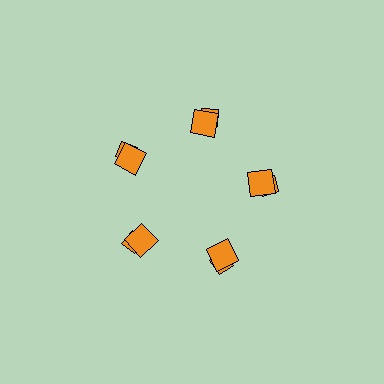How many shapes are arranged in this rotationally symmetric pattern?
There are 10 shapes, arranged in 5 groups of 2.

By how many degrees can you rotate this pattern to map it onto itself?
The pattern maps onto itself every 72 degrees of rotation.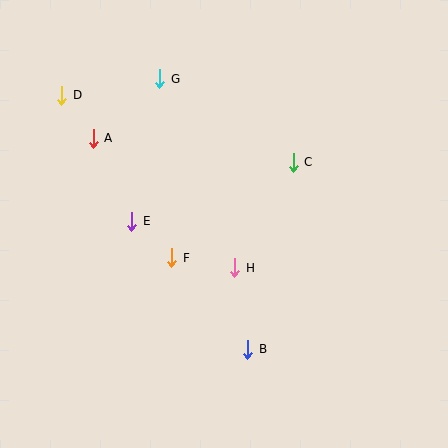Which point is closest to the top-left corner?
Point D is closest to the top-left corner.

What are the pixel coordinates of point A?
Point A is at (93, 138).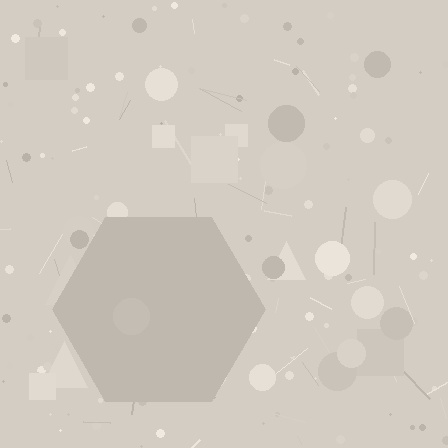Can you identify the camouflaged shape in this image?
The camouflaged shape is a hexagon.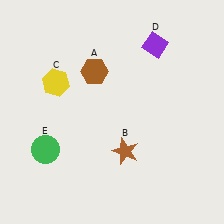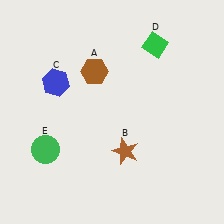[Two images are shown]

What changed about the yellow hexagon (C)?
In Image 1, C is yellow. In Image 2, it changed to blue.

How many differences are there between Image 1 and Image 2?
There are 2 differences between the two images.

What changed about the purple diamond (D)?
In Image 1, D is purple. In Image 2, it changed to green.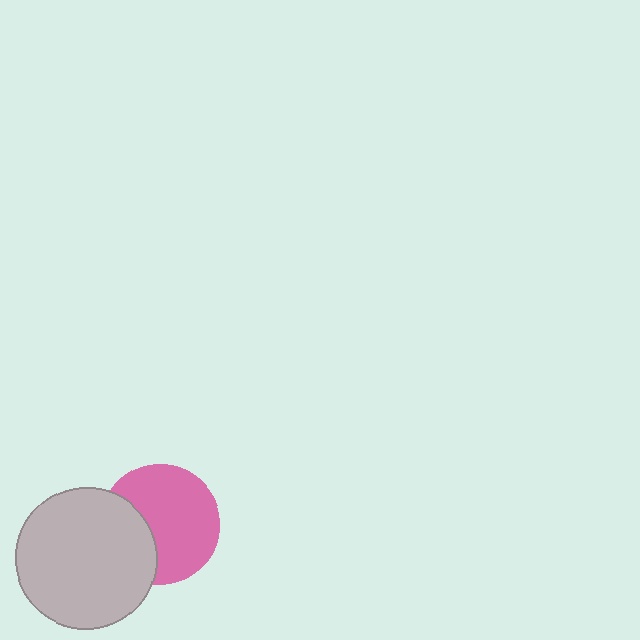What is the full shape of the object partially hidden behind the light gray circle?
The partially hidden object is a pink circle.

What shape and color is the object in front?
The object in front is a light gray circle.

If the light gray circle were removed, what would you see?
You would see the complete pink circle.